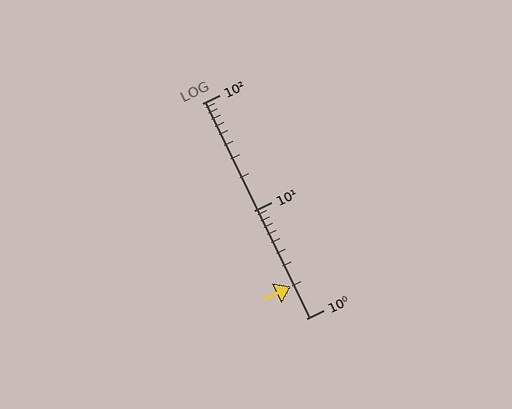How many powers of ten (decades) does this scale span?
The scale spans 2 decades, from 1 to 100.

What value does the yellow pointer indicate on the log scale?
The pointer indicates approximately 2.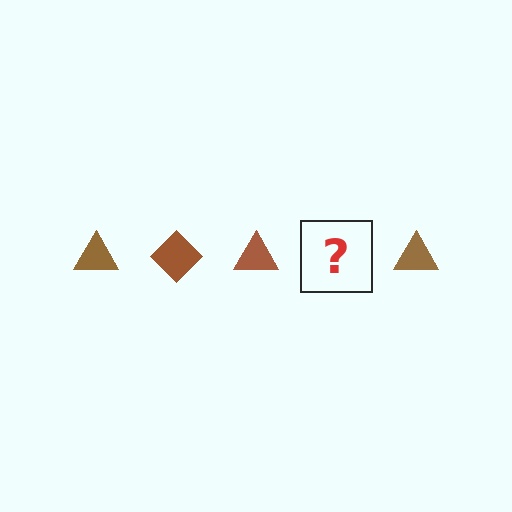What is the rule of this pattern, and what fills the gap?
The rule is that the pattern cycles through triangle, diamond shapes in brown. The gap should be filled with a brown diamond.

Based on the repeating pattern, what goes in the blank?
The blank should be a brown diamond.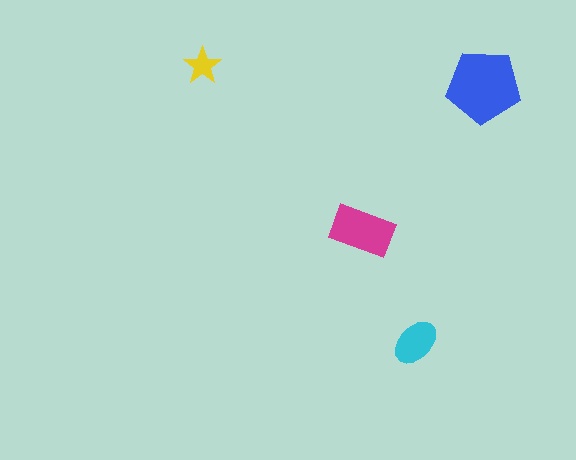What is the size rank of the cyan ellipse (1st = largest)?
3rd.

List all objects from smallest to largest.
The yellow star, the cyan ellipse, the magenta rectangle, the blue pentagon.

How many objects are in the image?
There are 4 objects in the image.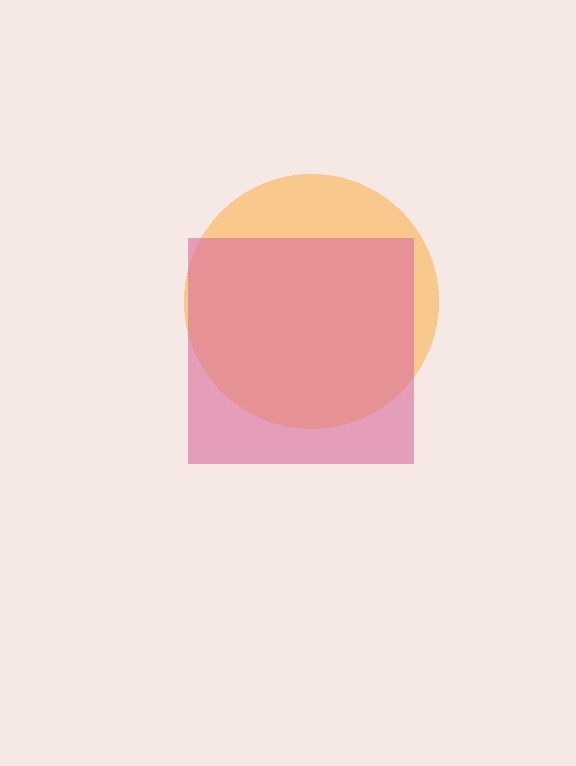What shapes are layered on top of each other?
The layered shapes are: an orange circle, a pink square.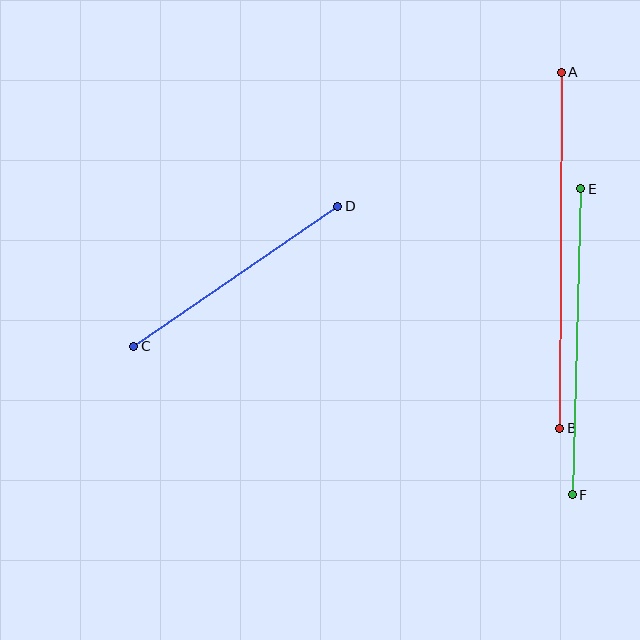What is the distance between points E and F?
The distance is approximately 306 pixels.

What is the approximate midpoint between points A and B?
The midpoint is at approximately (560, 250) pixels.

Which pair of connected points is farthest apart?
Points A and B are farthest apart.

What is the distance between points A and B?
The distance is approximately 356 pixels.